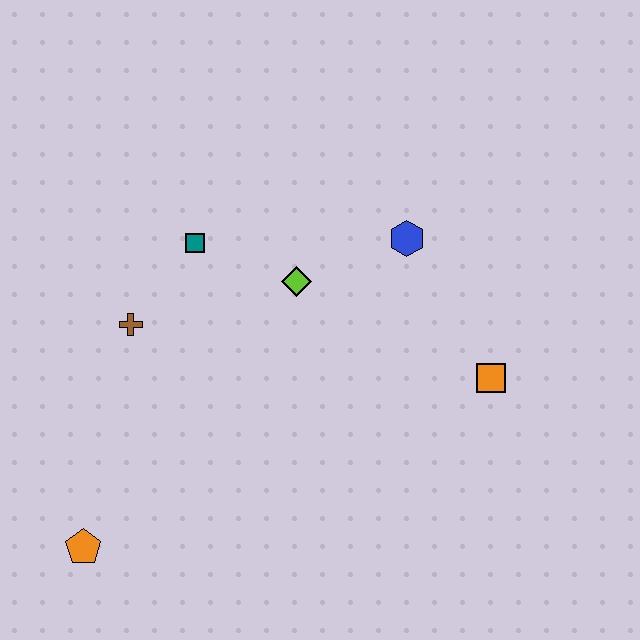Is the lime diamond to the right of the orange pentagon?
Yes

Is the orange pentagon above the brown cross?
No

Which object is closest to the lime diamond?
The teal square is closest to the lime diamond.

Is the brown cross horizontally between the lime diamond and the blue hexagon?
No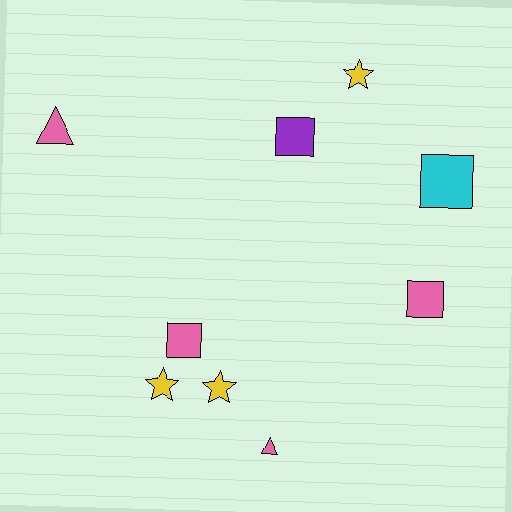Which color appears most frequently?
Pink, with 4 objects.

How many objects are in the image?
There are 9 objects.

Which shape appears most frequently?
Square, with 4 objects.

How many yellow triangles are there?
There are no yellow triangles.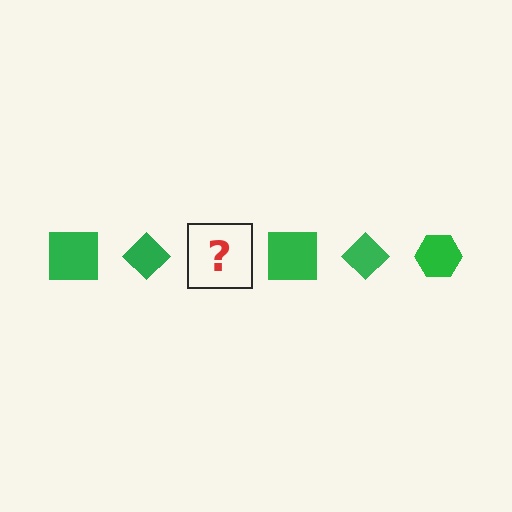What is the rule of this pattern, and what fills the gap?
The rule is that the pattern cycles through square, diamond, hexagon shapes in green. The gap should be filled with a green hexagon.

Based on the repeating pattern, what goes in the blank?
The blank should be a green hexagon.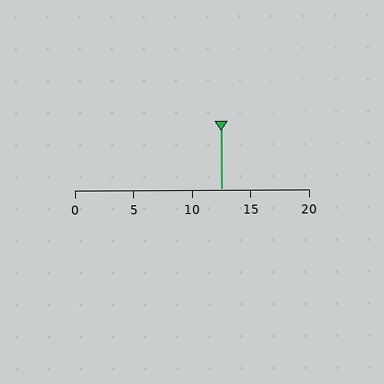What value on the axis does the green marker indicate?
The marker indicates approximately 12.5.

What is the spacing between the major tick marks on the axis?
The major ticks are spaced 5 apart.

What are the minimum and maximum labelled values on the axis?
The axis runs from 0 to 20.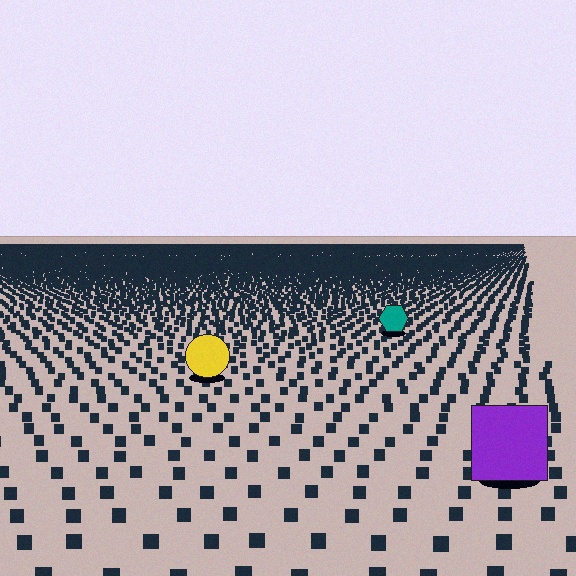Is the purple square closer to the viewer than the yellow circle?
Yes. The purple square is closer — you can tell from the texture gradient: the ground texture is coarser near it.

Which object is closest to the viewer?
The purple square is closest. The texture marks near it are larger and more spread out.